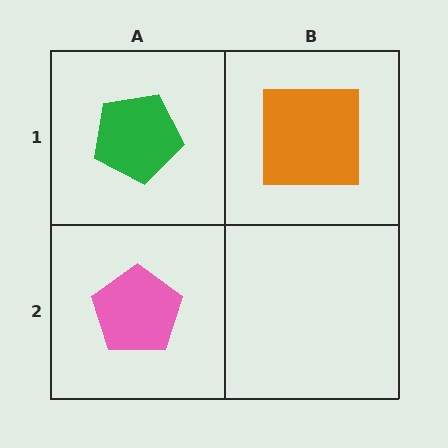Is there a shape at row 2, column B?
No, that cell is empty.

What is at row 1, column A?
A green pentagon.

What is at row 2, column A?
A pink pentagon.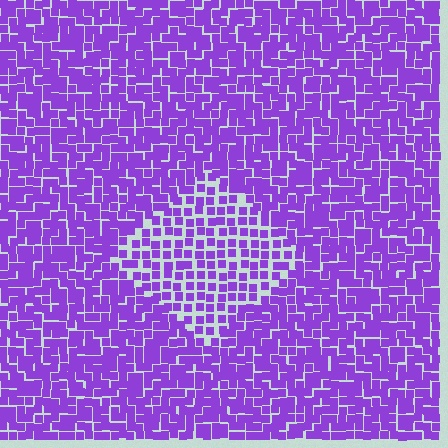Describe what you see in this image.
The image contains small purple elements arranged at two different densities. A diamond-shaped region is visible where the elements are less densely packed than the surrounding area.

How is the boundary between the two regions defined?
The boundary is defined by a change in element density (approximately 1.6x ratio). All elements are the same color, size, and shape.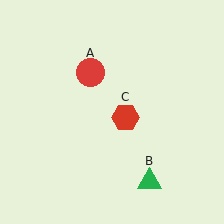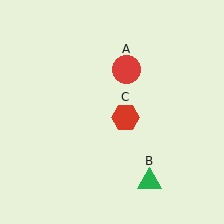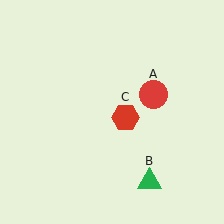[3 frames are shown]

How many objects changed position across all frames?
1 object changed position: red circle (object A).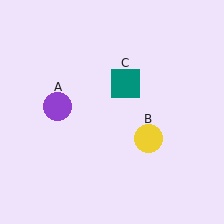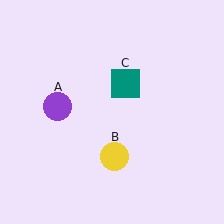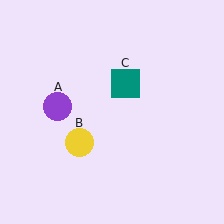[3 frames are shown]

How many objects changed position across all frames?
1 object changed position: yellow circle (object B).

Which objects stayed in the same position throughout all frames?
Purple circle (object A) and teal square (object C) remained stationary.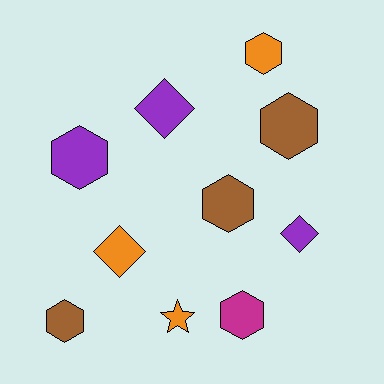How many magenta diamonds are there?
There are no magenta diamonds.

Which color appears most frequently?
Brown, with 3 objects.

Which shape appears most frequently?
Hexagon, with 6 objects.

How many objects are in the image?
There are 10 objects.